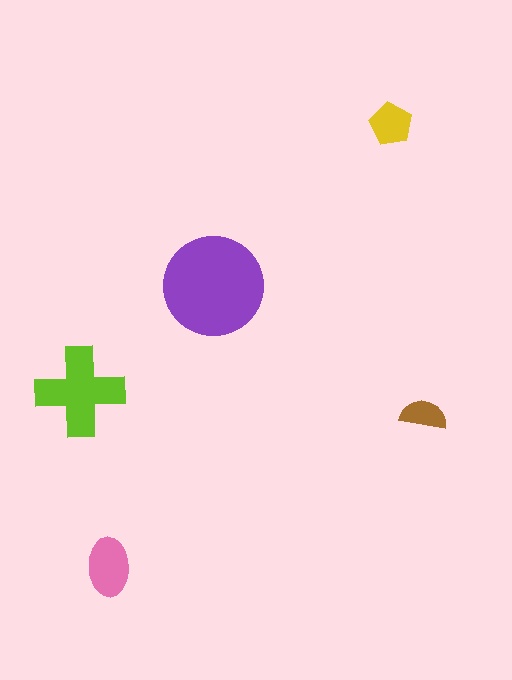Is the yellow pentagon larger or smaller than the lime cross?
Smaller.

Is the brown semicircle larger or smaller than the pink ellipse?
Smaller.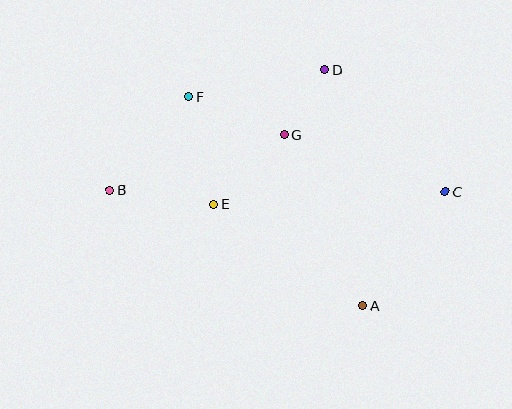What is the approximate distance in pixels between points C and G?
The distance between C and G is approximately 171 pixels.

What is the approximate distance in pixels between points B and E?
The distance between B and E is approximately 105 pixels.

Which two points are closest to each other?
Points D and G are closest to each other.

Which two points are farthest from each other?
Points B and C are farthest from each other.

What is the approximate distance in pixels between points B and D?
The distance between B and D is approximately 246 pixels.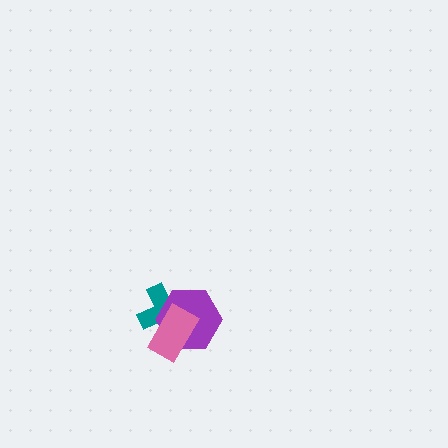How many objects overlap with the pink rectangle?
2 objects overlap with the pink rectangle.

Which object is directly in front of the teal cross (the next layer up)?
The purple hexagon is directly in front of the teal cross.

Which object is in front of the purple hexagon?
The pink rectangle is in front of the purple hexagon.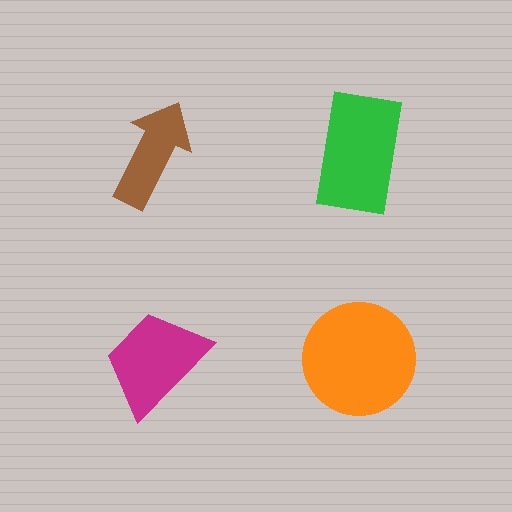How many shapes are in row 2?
2 shapes.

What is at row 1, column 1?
A brown arrow.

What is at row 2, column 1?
A magenta trapezoid.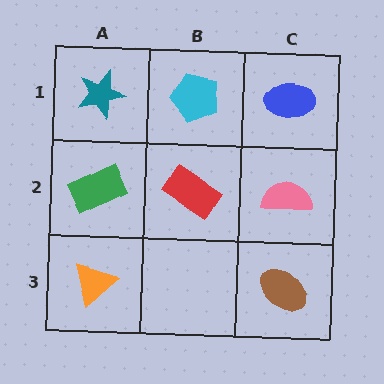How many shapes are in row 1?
3 shapes.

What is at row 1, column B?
A cyan pentagon.